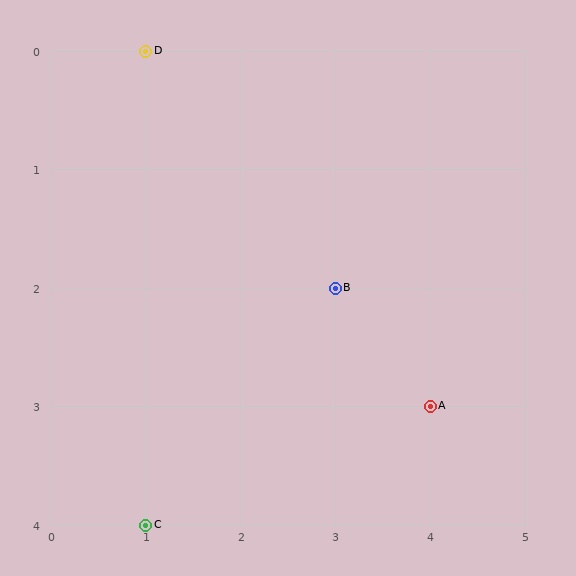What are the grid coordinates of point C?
Point C is at grid coordinates (1, 4).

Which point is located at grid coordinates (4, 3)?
Point A is at (4, 3).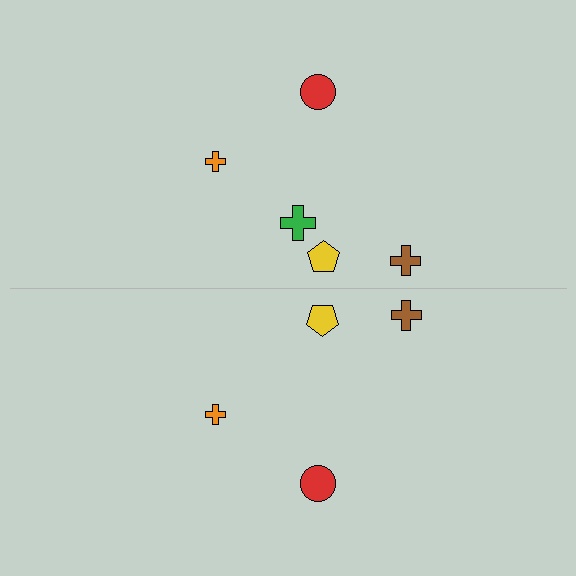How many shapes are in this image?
There are 9 shapes in this image.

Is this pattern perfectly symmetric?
No, the pattern is not perfectly symmetric. A green cross is missing from the bottom side.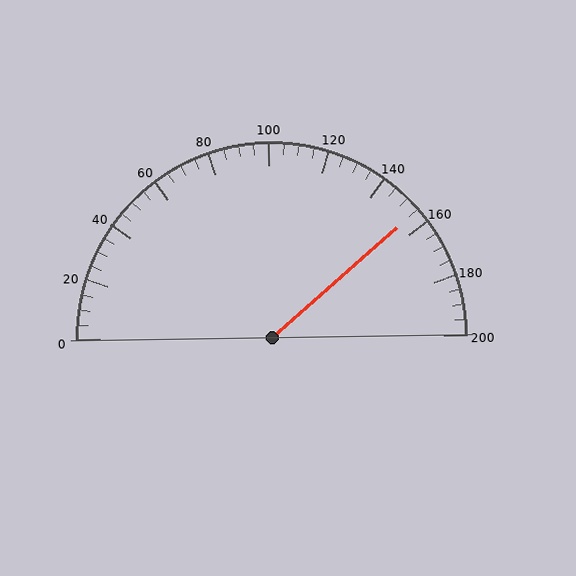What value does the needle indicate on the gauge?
The needle indicates approximately 155.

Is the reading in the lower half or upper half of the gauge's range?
The reading is in the upper half of the range (0 to 200).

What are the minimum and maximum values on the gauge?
The gauge ranges from 0 to 200.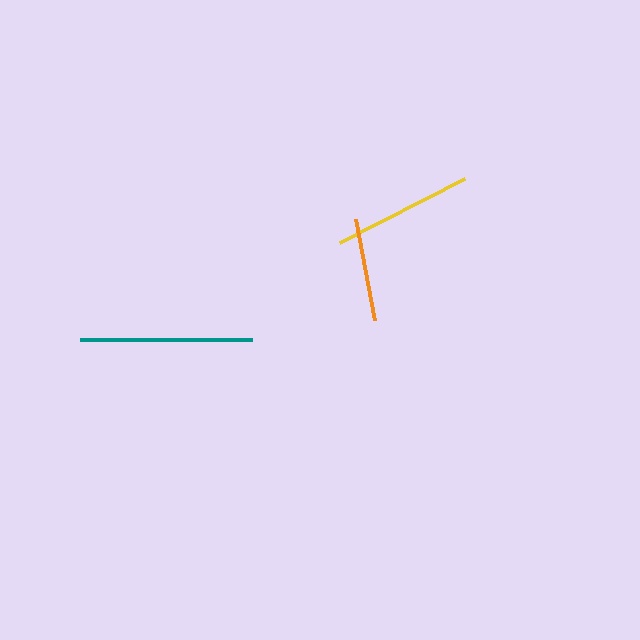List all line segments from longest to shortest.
From longest to shortest: teal, yellow, orange.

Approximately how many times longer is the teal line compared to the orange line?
The teal line is approximately 1.7 times the length of the orange line.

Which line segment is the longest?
The teal line is the longest at approximately 172 pixels.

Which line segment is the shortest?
The orange line is the shortest at approximately 103 pixels.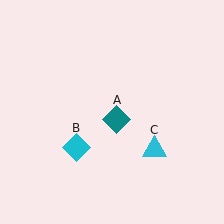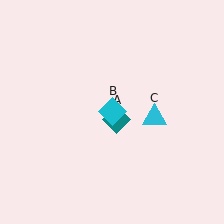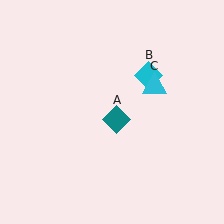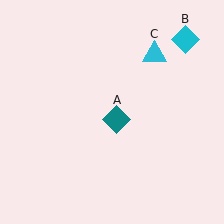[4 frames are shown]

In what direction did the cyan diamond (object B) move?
The cyan diamond (object B) moved up and to the right.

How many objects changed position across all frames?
2 objects changed position: cyan diamond (object B), cyan triangle (object C).